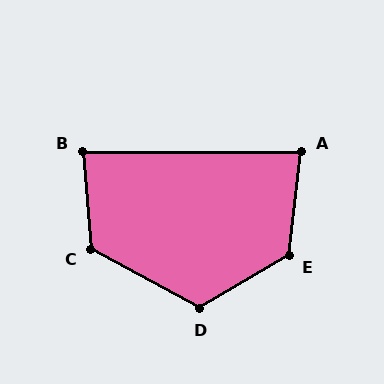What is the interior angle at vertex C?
Approximately 123 degrees (obtuse).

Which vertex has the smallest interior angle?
A, at approximately 84 degrees.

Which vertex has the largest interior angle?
E, at approximately 127 degrees.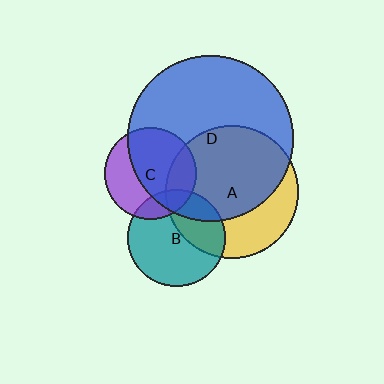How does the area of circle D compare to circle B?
Approximately 2.9 times.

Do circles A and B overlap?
Yes.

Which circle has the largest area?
Circle D (blue).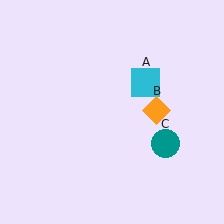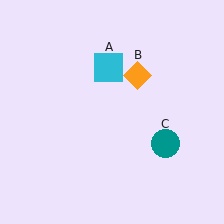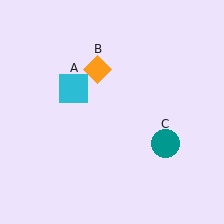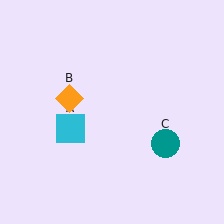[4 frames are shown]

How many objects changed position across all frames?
2 objects changed position: cyan square (object A), orange diamond (object B).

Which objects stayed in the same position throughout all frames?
Teal circle (object C) remained stationary.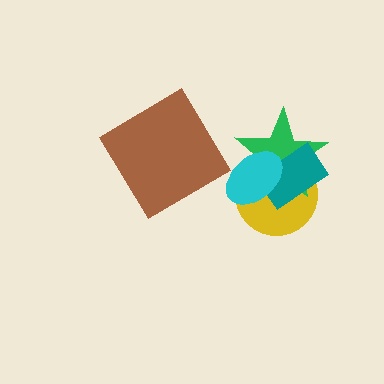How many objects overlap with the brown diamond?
0 objects overlap with the brown diamond.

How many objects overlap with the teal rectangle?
3 objects overlap with the teal rectangle.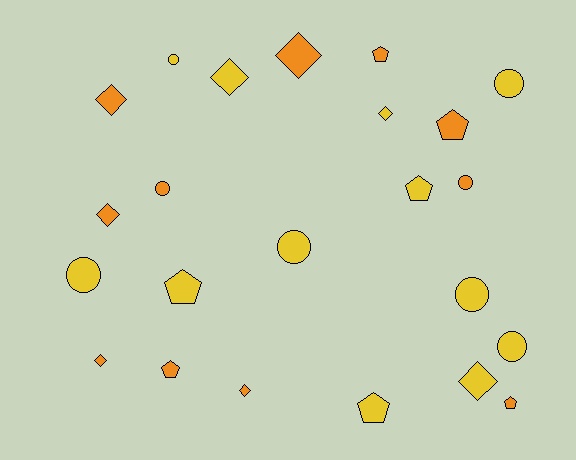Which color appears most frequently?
Yellow, with 12 objects.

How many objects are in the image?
There are 23 objects.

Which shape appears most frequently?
Diamond, with 8 objects.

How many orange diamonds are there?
There are 5 orange diamonds.